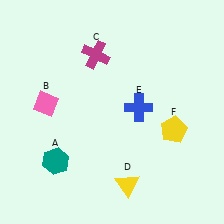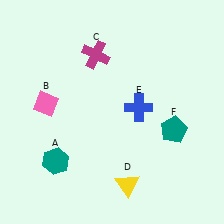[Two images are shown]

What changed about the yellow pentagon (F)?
In Image 1, F is yellow. In Image 2, it changed to teal.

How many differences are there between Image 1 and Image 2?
There is 1 difference between the two images.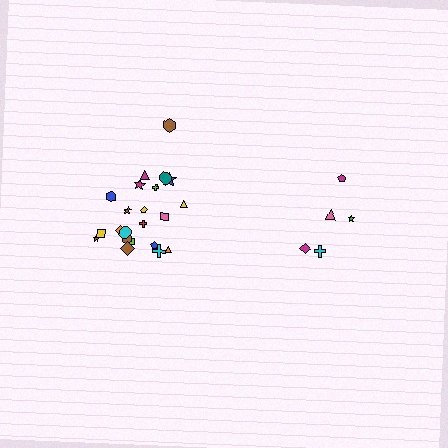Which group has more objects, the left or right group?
The left group.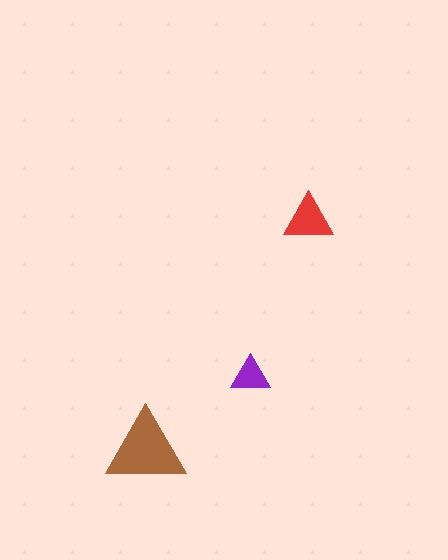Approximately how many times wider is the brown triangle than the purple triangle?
About 2 times wider.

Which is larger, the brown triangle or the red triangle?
The brown one.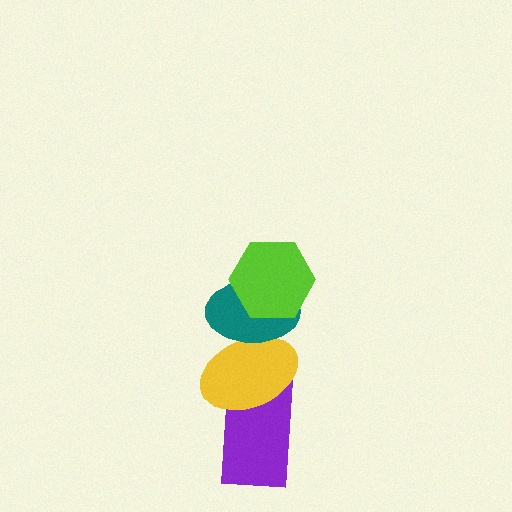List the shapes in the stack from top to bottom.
From top to bottom: the lime hexagon, the teal ellipse, the yellow ellipse, the purple rectangle.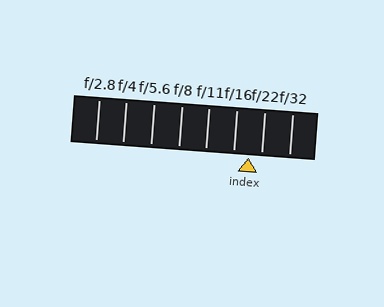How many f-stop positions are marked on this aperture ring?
There are 8 f-stop positions marked.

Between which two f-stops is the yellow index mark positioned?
The index mark is between f/16 and f/22.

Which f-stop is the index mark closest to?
The index mark is closest to f/22.